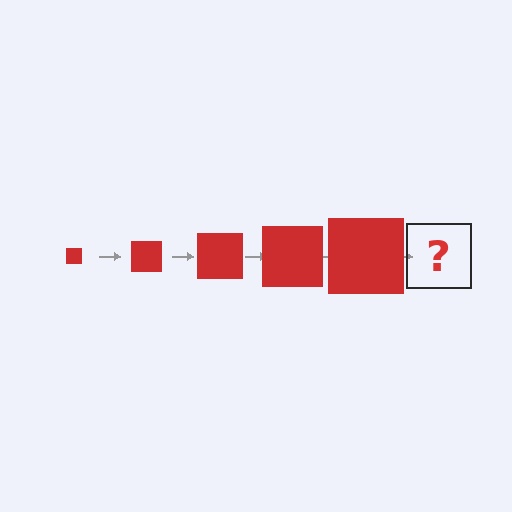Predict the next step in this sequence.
The next step is a red square, larger than the previous one.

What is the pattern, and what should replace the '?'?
The pattern is that the square gets progressively larger each step. The '?' should be a red square, larger than the previous one.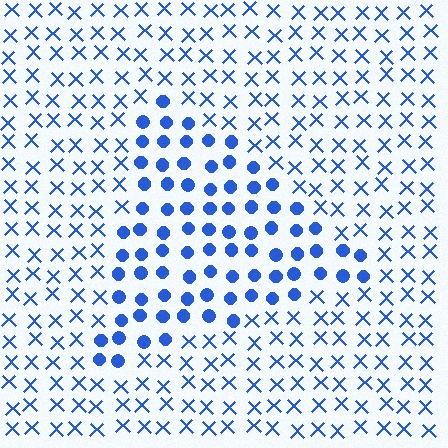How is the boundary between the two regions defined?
The boundary is defined by a change in element shape: circles inside vs. X marks outside. All elements share the same color and spacing.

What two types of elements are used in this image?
The image uses circles inside the triangle region and X marks outside it.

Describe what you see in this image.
The image is filled with small blue elements arranged in a uniform grid. A triangle-shaped region contains circles, while the surrounding area contains X marks. The boundary is defined purely by the change in element shape.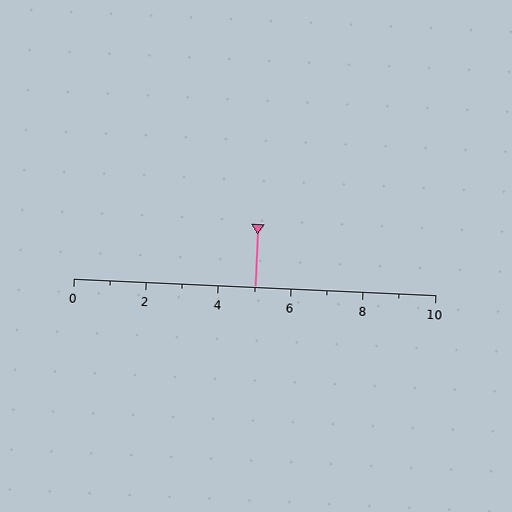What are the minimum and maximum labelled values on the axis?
The axis runs from 0 to 10.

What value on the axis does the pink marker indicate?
The marker indicates approximately 5.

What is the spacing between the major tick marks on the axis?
The major ticks are spaced 2 apart.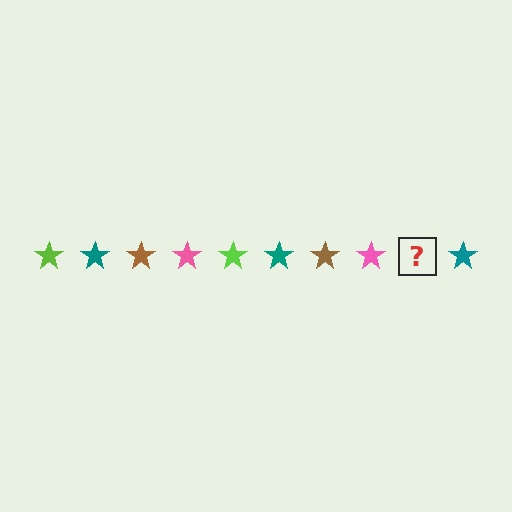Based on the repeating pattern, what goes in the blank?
The blank should be a lime star.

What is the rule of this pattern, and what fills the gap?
The rule is that the pattern cycles through lime, teal, brown, pink stars. The gap should be filled with a lime star.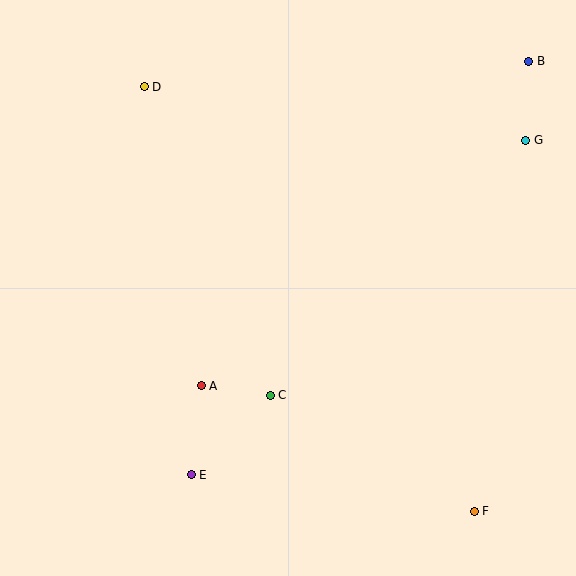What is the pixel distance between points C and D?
The distance between C and D is 333 pixels.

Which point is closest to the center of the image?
Point C at (270, 395) is closest to the center.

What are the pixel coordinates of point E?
Point E is at (191, 475).